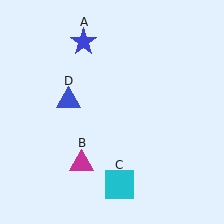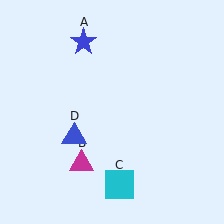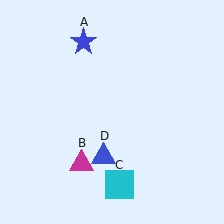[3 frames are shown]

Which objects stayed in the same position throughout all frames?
Blue star (object A) and magenta triangle (object B) and cyan square (object C) remained stationary.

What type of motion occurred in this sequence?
The blue triangle (object D) rotated counterclockwise around the center of the scene.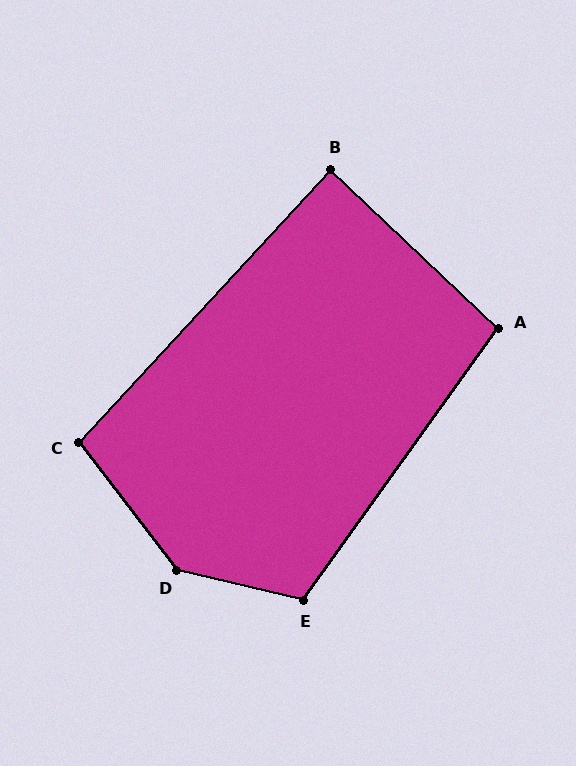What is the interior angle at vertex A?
Approximately 98 degrees (obtuse).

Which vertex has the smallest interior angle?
B, at approximately 89 degrees.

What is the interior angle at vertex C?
Approximately 100 degrees (obtuse).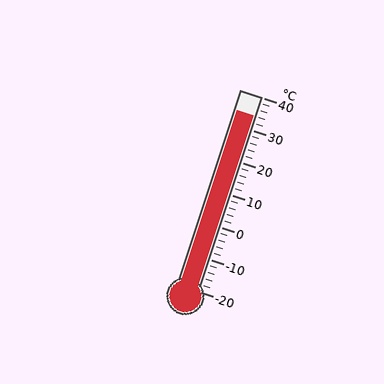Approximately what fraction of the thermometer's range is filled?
The thermometer is filled to approximately 90% of its range.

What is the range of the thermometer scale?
The thermometer scale ranges from -20°C to 40°C.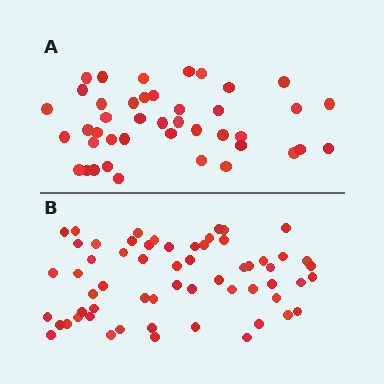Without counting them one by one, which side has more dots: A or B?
Region B (the bottom region) has more dots.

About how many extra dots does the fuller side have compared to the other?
Region B has approximately 20 more dots than region A.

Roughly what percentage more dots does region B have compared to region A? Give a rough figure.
About 45% more.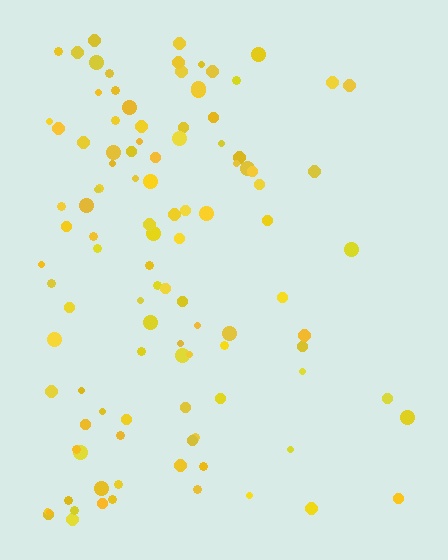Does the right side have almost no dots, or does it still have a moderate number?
Still a moderate number, just noticeably fewer than the left.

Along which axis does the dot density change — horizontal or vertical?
Horizontal.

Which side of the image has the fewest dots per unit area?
The right.